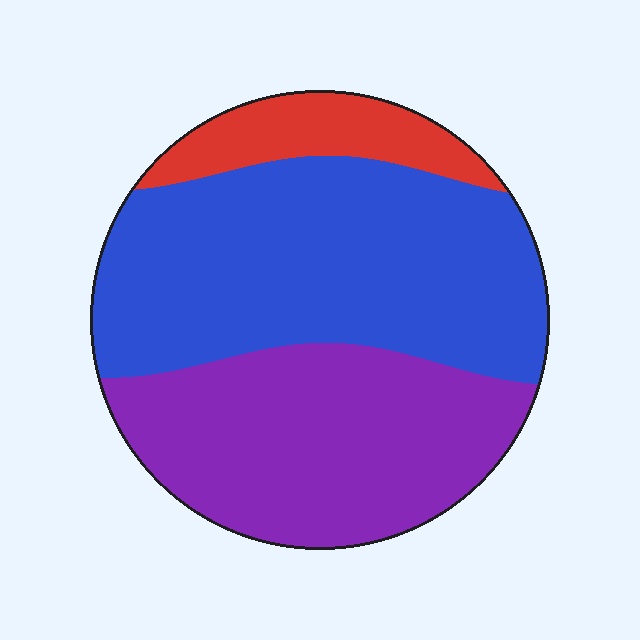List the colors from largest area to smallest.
From largest to smallest: blue, purple, red.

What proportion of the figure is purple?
Purple takes up about three eighths (3/8) of the figure.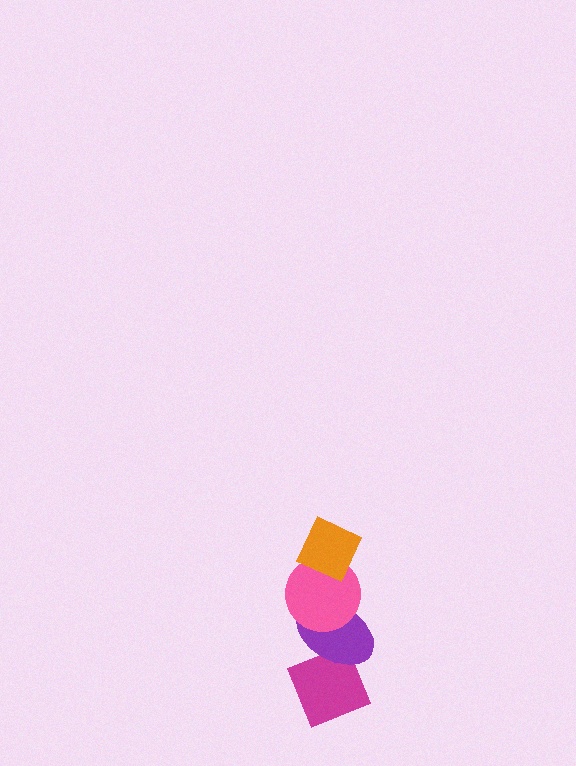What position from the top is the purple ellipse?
The purple ellipse is 3rd from the top.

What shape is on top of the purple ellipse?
The pink circle is on top of the purple ellipse.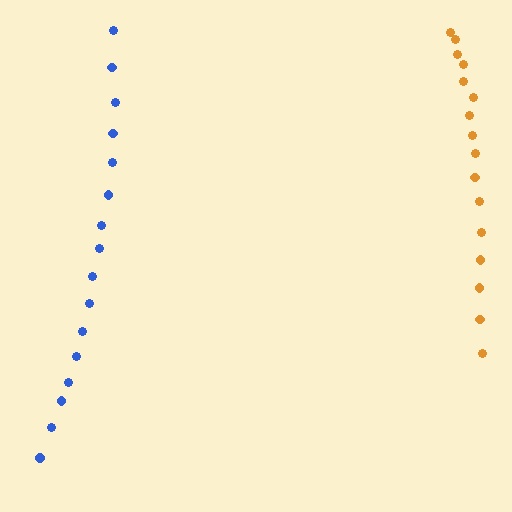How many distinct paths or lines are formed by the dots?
There are 2 distinct paths.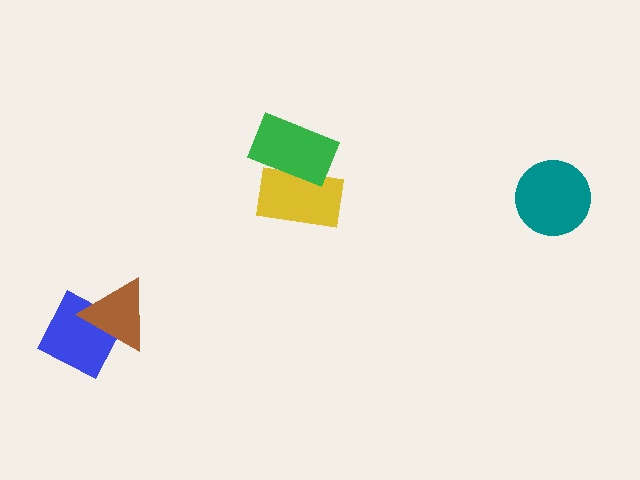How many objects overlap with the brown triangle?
1 object overlaps with the brown triangle.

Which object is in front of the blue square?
The brown triangle is in front of the blue square.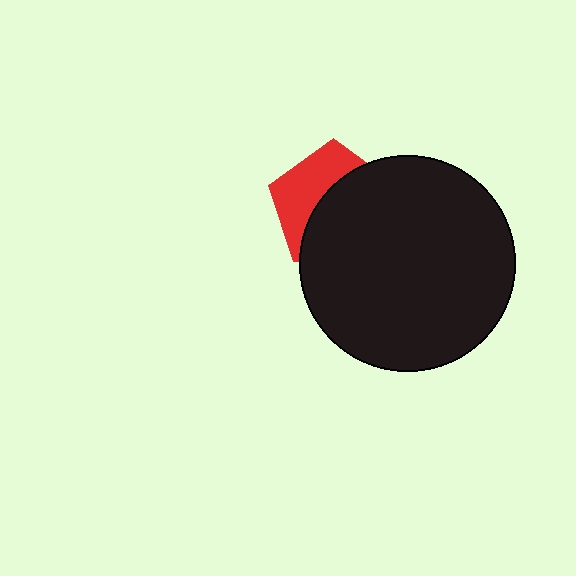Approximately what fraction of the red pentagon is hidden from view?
Roughly 59% of the red pentagon is hidden behind the black circle.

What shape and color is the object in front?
The object in front is a black circle.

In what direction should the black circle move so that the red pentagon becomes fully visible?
The black circle should move toward the lower-right. That is the shortest direction to clear the overlap and leave the red pentagon fully visible.